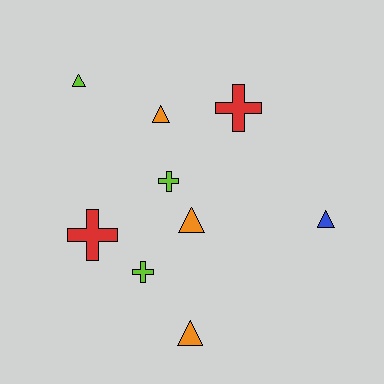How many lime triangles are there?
There is 1 lime triangle.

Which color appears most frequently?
Lime, with 3 objects.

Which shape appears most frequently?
Triangle, with 5 objects.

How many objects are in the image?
There are 9 objects.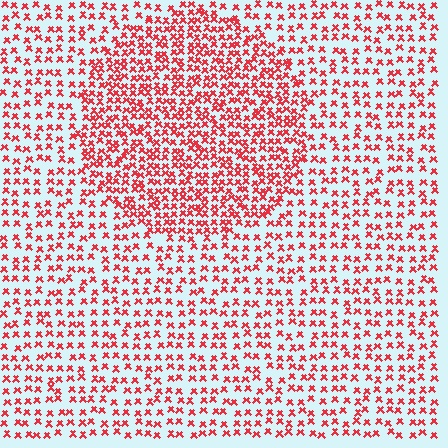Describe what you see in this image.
The image contains small red elements arranged at two different densities. A circle-shaped region is visible where the elements are more densely packed than the surrounding area.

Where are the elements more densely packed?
The elements are more densely packed inside the circle boundary.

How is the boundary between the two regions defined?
The boundary is defined by a change in element density (approximately 1.8x ratio). All elements are the same color, size, and shape.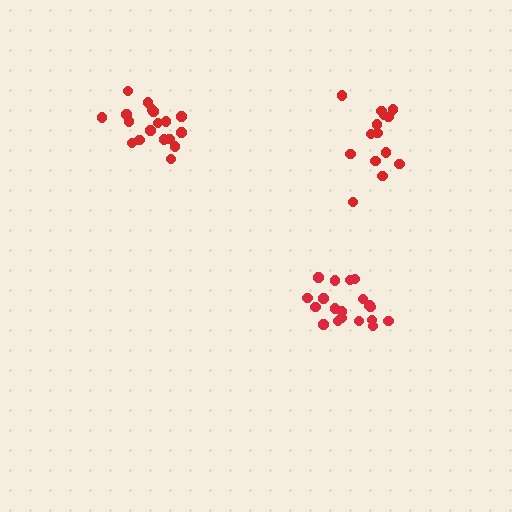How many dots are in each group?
Group 1: 19 dots, Group 2: 14 dots, Group 3: 18 dots (51 total).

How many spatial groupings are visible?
There are 3 spatial groupings.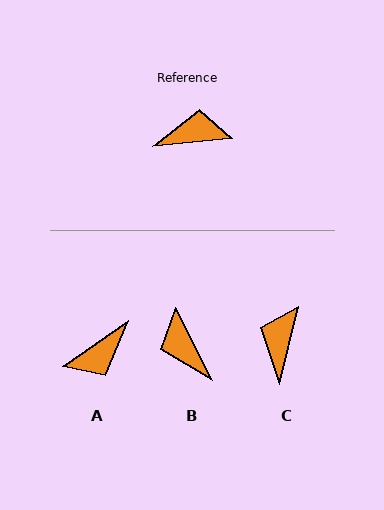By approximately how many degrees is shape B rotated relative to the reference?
Approximately 111 degrees counter-clockwise.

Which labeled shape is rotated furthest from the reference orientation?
A, about 150 degrees away.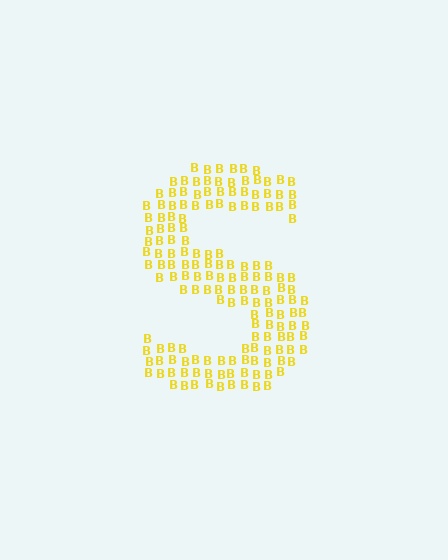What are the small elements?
The small elements are letter B's.